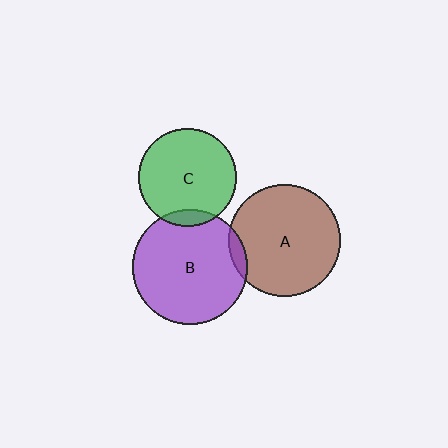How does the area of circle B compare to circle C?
Approximately 1.4 times.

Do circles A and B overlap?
Yes.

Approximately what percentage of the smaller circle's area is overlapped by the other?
Approximately 5%.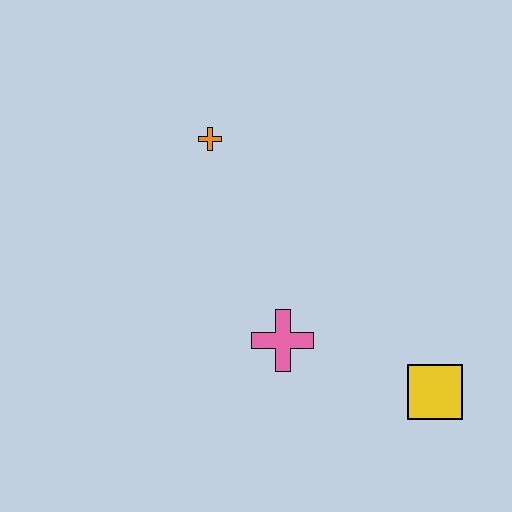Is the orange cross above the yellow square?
Yes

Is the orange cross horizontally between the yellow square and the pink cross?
No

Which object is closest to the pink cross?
The yellow square is closest to the pink cross.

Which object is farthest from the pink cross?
The orange cross is farthest from the pink cross.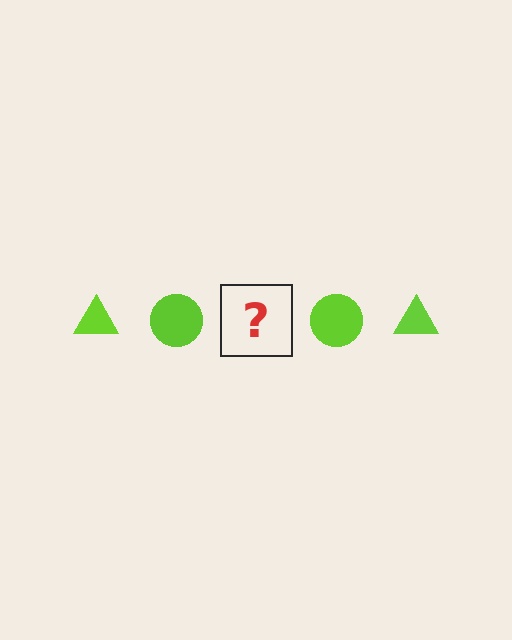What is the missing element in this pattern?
The missing element is a lime triangle.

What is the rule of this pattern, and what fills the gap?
The rule is that the pattern cycles through triangle, circle shapes in lime. The gap should be filled with a lime triangle.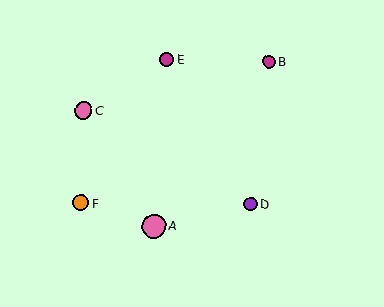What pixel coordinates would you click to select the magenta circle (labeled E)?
Click at (167, 60) to select the magenta circle E.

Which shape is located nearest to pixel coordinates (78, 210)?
The orange circle (labeled F) at (81, 203) is nearest to that location.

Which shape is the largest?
The pink circle (labeled A) is the largest.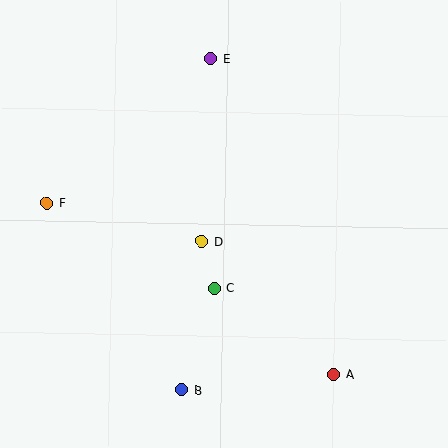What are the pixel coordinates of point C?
Point C is at (214, 288).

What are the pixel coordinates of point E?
Point E is at (211, 58).